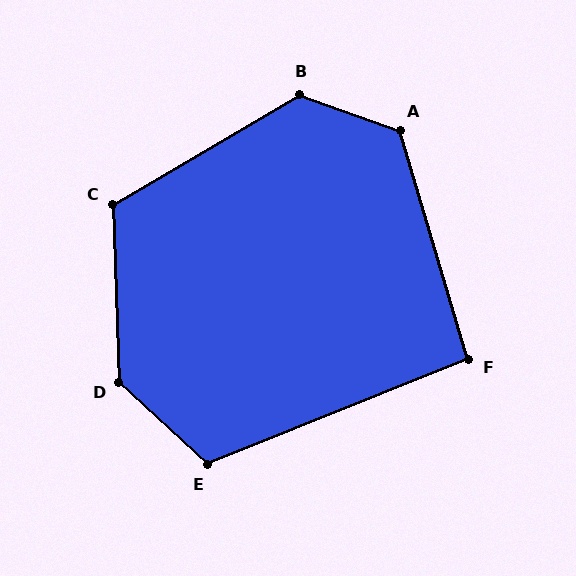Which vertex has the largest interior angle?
D, at approximately 134 degrees.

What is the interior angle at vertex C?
Approximately 119 degrees (obtuse).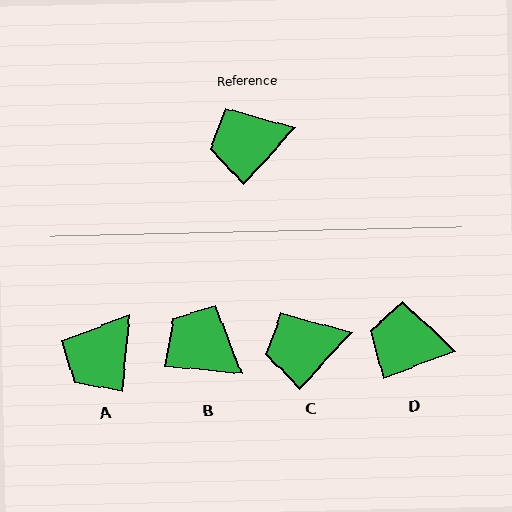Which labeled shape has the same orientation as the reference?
C.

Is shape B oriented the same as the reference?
No, it is off by about 52 degrees.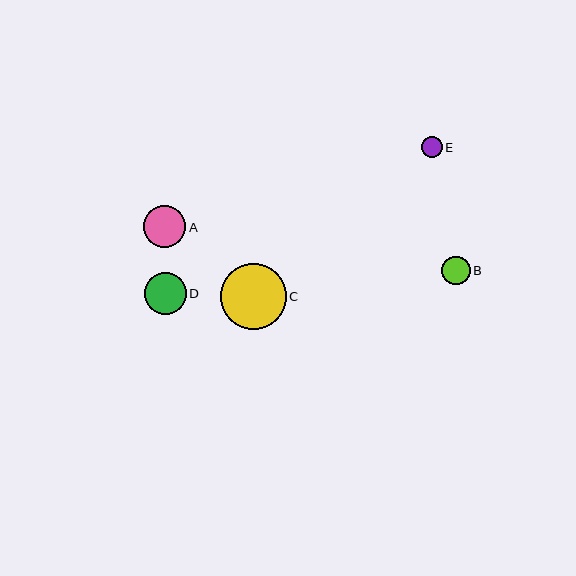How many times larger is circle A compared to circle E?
Circle A is approximately 2.0 times the size of circle E.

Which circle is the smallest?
Circle E is the smallest with a size of approximately 21 pixels.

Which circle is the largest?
Circle C is the largest with a size of approximately 66 pixels.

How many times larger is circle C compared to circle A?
Circle C is approximately 1.6 times the size of circle A.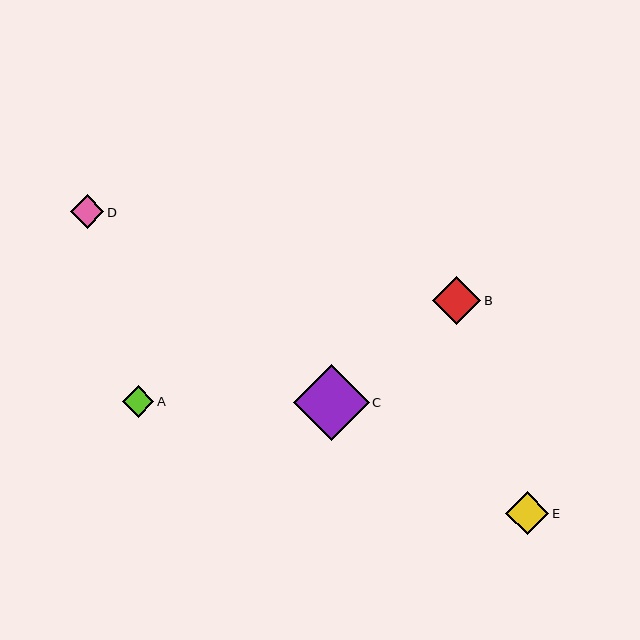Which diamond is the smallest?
Diamond A is the smallest with a size of approximately 32 pixels.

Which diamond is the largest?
Diamond C is the largest with a size of approximately 76 pixels.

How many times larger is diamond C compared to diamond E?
Diamond C is approximately 1.8 times the size of diamond E.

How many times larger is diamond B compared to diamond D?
Diamond B is approximately 1.4 times the size of diamond D.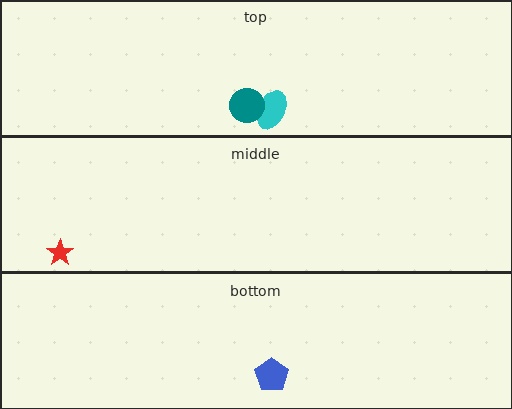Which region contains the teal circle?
The top region.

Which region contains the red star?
The middle region.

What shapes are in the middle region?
The red star.